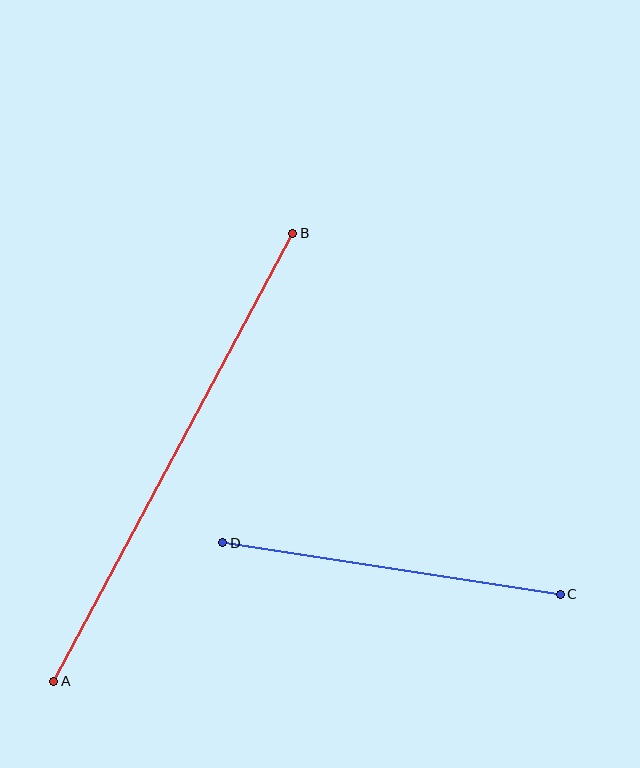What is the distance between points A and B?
The distance is approximately 508 pixels.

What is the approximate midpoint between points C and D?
The midpoint is at approximately (391, 569) pixels.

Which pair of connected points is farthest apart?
Points A and B are farthest apart.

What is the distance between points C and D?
The distance is approximately 341 pixels.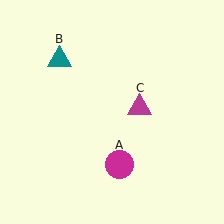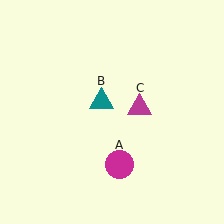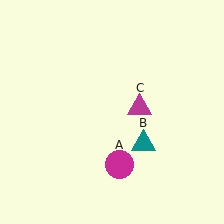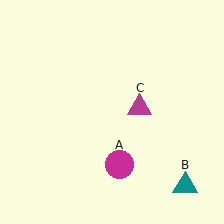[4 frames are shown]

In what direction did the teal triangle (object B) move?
The teal triangle (object B) moved down and to the right.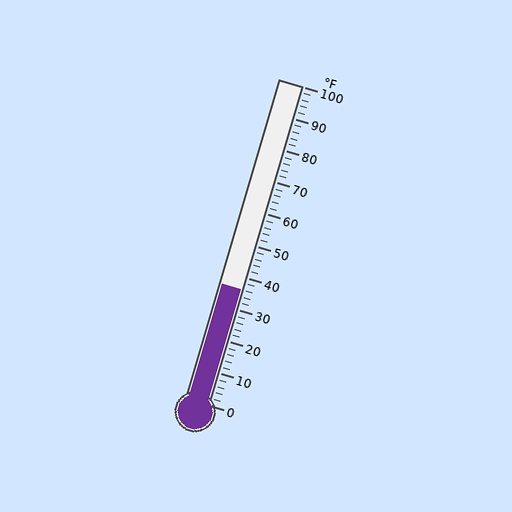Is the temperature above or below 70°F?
The temperature is below 70°F.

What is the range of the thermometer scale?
The thermometer scale ranges from 0°F to 100°F.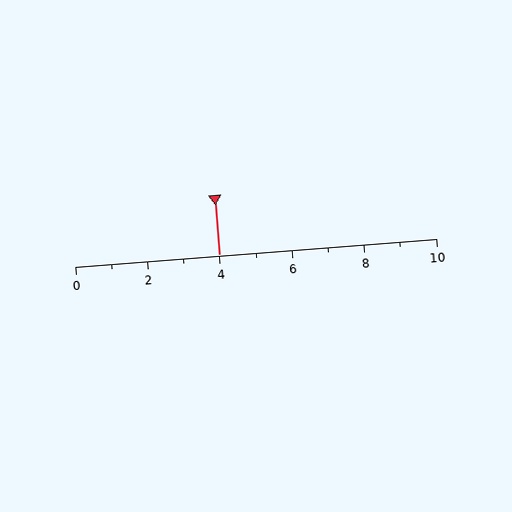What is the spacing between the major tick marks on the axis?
The major ticks are spaced 2 apart.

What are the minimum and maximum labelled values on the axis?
The axis runs from 0 to 10.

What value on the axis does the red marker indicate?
The marker indicates approximately 4.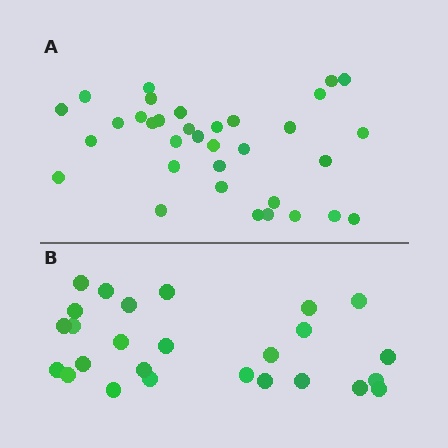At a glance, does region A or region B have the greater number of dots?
Region A (the top region) has more dots.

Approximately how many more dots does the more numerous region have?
Region A has roughly 8 or so more dots than region B.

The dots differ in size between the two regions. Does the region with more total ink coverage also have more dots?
No. Region B has more total ink coverage because its dots are larger, but region A actually contains more individual dots. Total area can be misleading — the number of items is what matters here.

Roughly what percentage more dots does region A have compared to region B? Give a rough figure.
About 30% more.